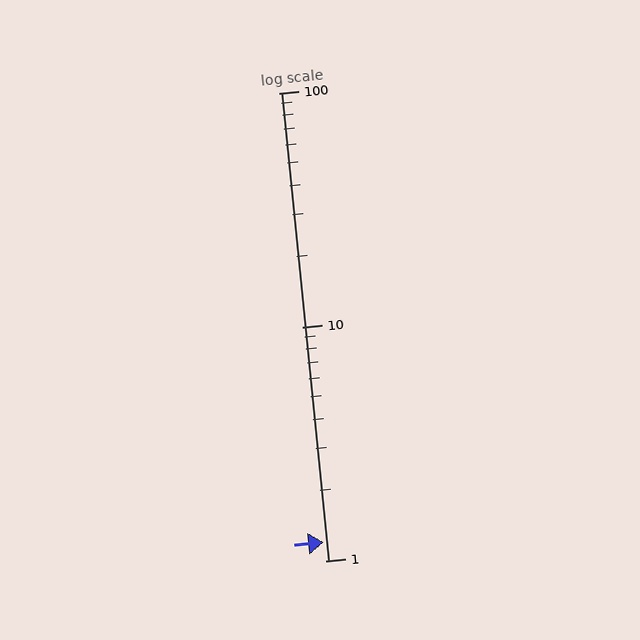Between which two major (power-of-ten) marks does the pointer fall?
The pointer is between 1 and 10.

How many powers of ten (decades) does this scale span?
The scale spans 2 decades, from 1 to 100.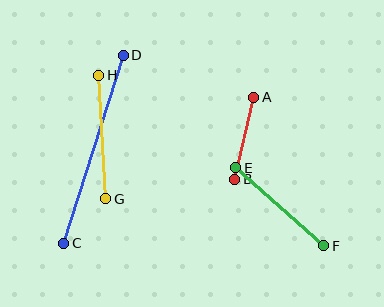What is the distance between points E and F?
The distance is approximately 117 pixels.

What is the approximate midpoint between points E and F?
The midpoint is at approximately (280, 207) pixels.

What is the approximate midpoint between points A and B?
The midpoint is at approximately (244, 138) pixels.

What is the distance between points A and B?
The distance is approximately 84 pixels.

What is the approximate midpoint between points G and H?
The midpoint is at approximately (102, 137) pixels.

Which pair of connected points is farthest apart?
Points C and D are farthest apart.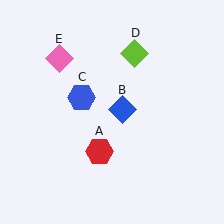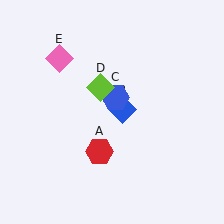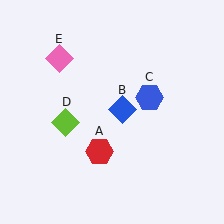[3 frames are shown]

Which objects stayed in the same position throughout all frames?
Red hexagon (object A) and blue diamond (object B) and pink diamond (object E) remained stationary.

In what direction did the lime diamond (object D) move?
The lime diamond (object D) moved down and to the left.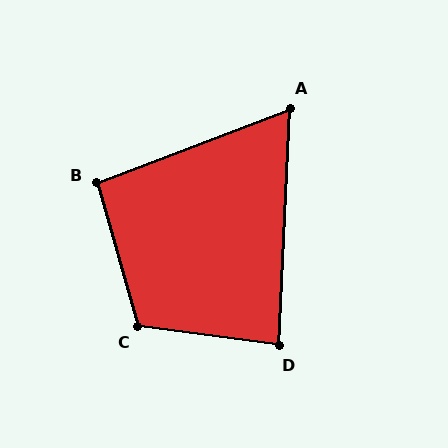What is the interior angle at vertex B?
Approximately 95 degrees (obtuse).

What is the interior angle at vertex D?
Approximately 85 degrees (acute).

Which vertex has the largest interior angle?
C, at approximately 114 degrees.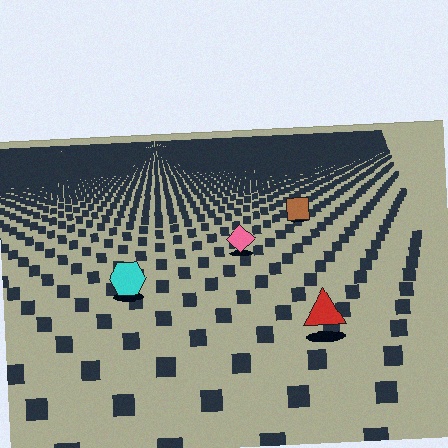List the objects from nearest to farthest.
From nearest to farthest: the red triangle, the cyan hexagon, the pink diamond, the brown square.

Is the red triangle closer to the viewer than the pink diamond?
Yes. The red triangle is closer — you can tell from the texture gradient: the ground texture is coarser near it.